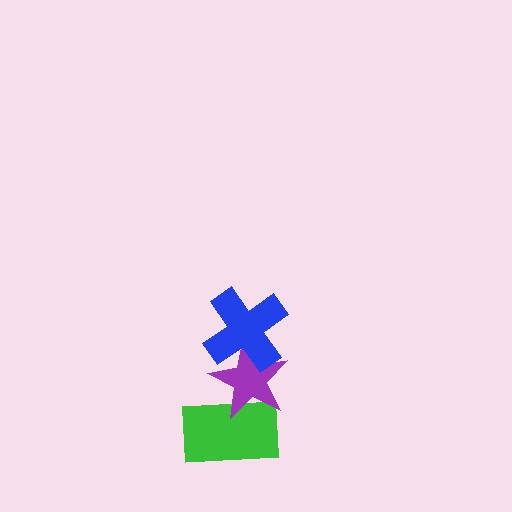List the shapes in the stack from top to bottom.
From top to bottom: the blue cross, the purple star, the green rectangle.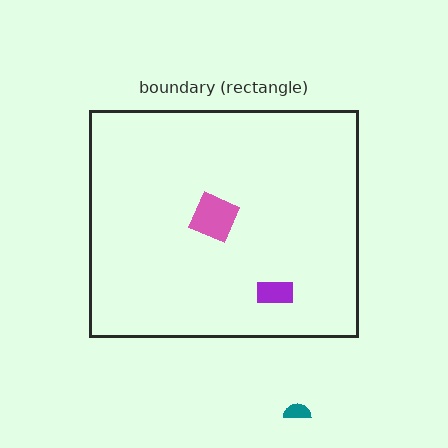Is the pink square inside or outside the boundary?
Inside.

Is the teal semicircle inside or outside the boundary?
Outside.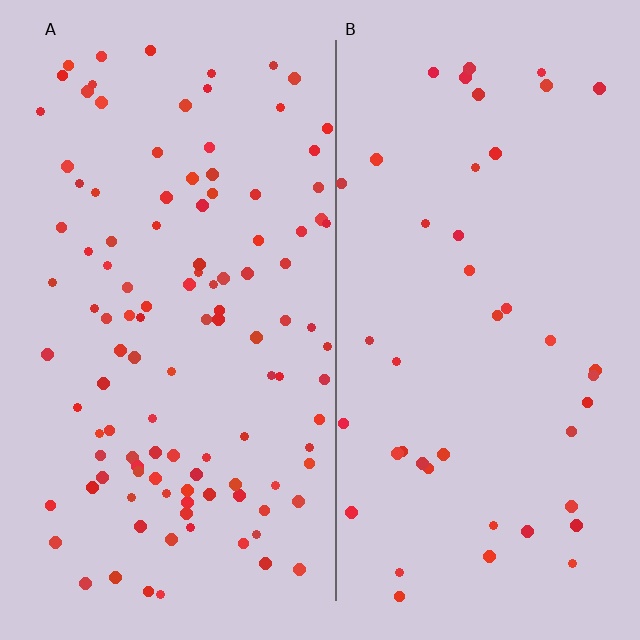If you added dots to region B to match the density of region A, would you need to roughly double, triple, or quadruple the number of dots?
Approximately triple.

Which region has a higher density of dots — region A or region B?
A (the left).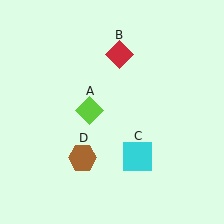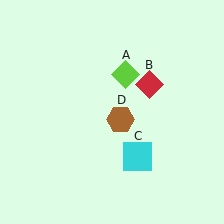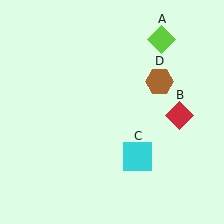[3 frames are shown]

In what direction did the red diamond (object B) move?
The red diamond (object B) moved down and to the right.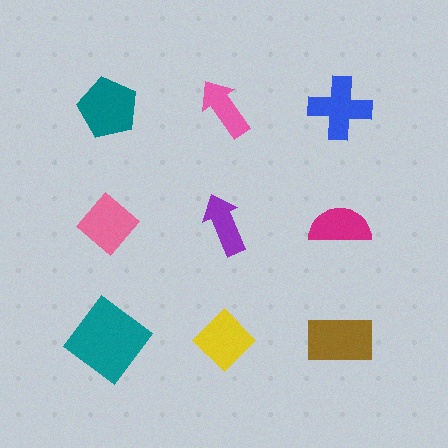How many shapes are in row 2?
3 shapes.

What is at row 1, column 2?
A pink arrow.